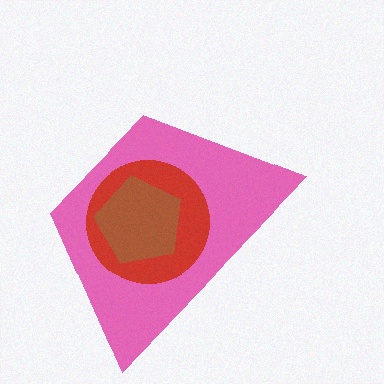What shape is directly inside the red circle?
The brown pentagon.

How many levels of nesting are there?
3.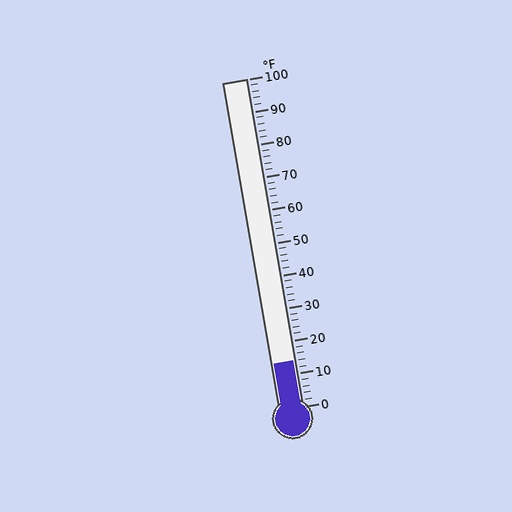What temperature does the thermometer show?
The thermometer shows approximately 14°F.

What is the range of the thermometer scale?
The thermometer scale ranges from 0°F to 100°F.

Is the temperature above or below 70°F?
The temperature is below 70°F.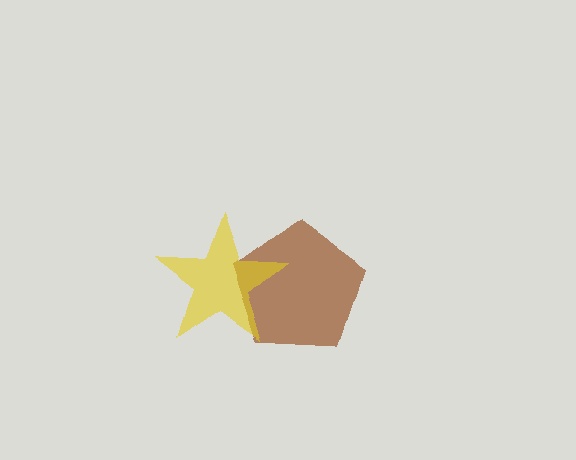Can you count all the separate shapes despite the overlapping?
Yes, there are 2 separate shapes.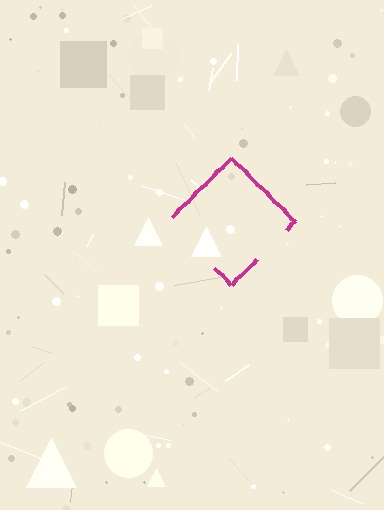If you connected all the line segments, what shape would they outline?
They would outline a diamond.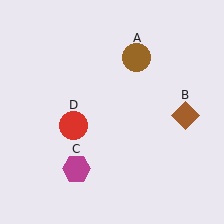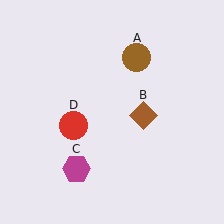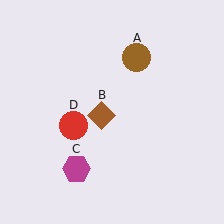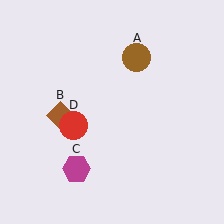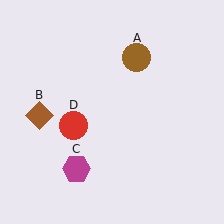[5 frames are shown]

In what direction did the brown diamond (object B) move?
The brown diamond (object B) moved left.